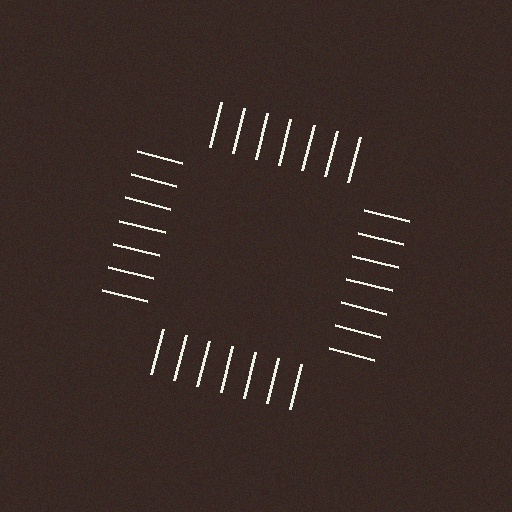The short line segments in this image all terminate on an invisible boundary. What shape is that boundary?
An illusory square — the line segments terminate on its edges but no continuous stroke is drawn.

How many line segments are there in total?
28 — 7 along each of the 4 edges.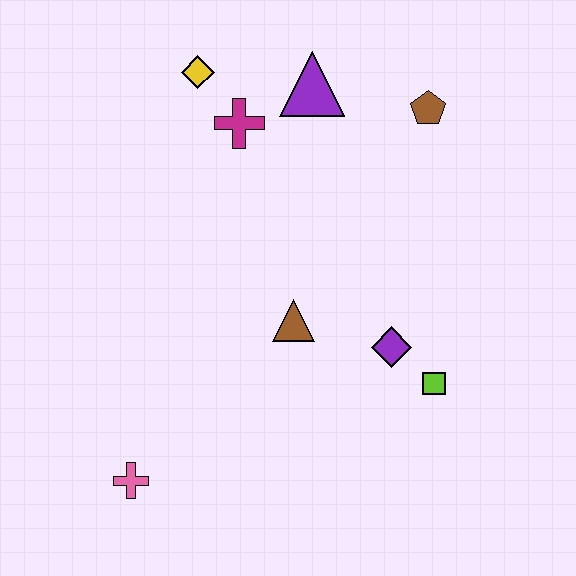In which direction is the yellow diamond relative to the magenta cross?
The yellow diamond is above the magenta cross.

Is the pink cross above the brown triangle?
No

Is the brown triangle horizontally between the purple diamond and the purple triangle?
No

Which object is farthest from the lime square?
The yellow diamond is farthest from the lime square.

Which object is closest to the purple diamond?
The lime square is closest to the purple diamond.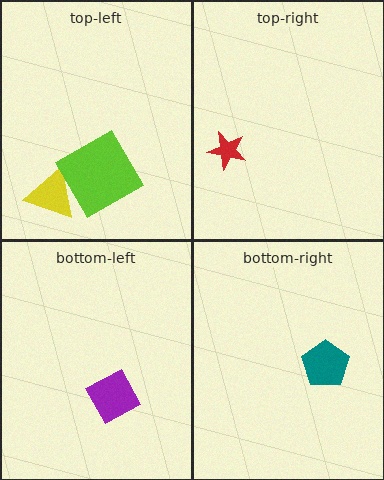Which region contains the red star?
The top-right region.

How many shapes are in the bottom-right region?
1.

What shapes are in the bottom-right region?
The teal pentagon.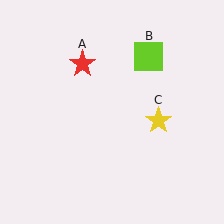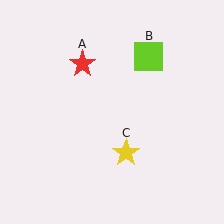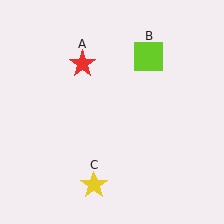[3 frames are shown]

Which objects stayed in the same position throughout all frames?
Red star (object A) and lime square (object B) remained stationary.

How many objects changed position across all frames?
1 object changed position: yellow star (object C).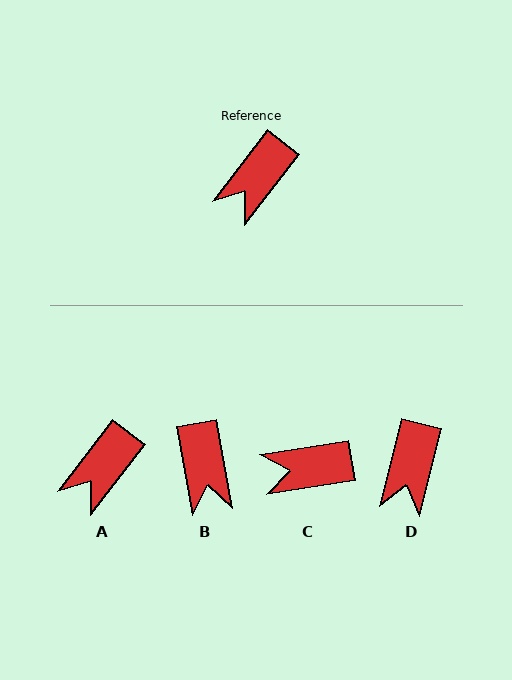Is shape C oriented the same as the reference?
No, it is off by about 43 degrees.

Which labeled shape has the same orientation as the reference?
A.